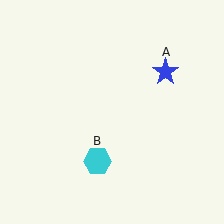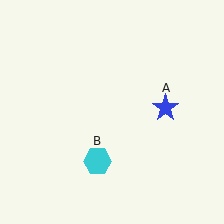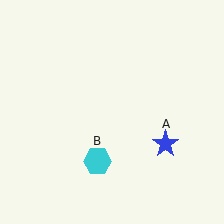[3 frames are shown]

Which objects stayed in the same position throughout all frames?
Cyan hexagon (object B) remained stationary.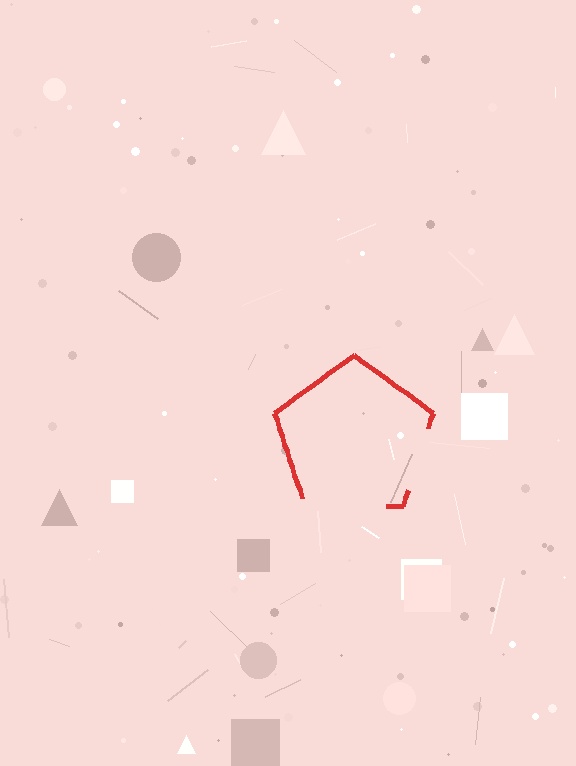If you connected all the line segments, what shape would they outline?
They would outline a pentagon.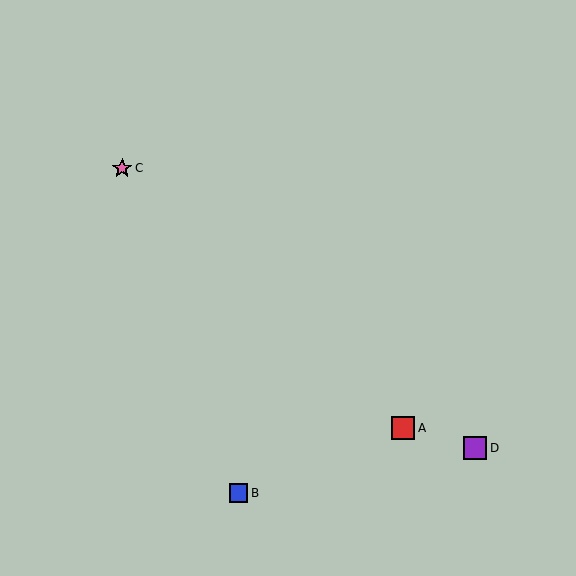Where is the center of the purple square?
The center of the purple square is at (475, 448).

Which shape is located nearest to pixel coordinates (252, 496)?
The blue square (labeled B) at (238, 493) is nearest to that location.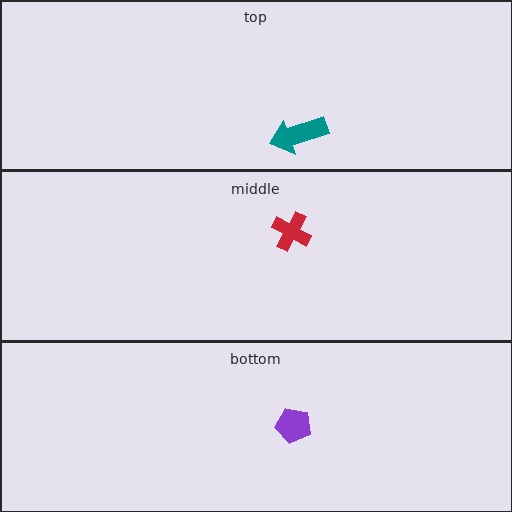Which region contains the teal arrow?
The top region.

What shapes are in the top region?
The teal arrow.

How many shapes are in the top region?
1.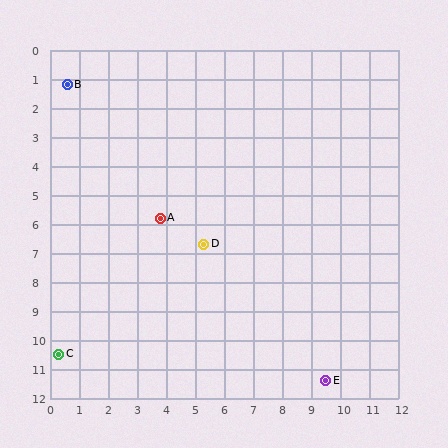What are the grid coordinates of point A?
Point A is at approximately (3.8, 5.8).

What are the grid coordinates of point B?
Point B is at approximately (0.6, 1.2).